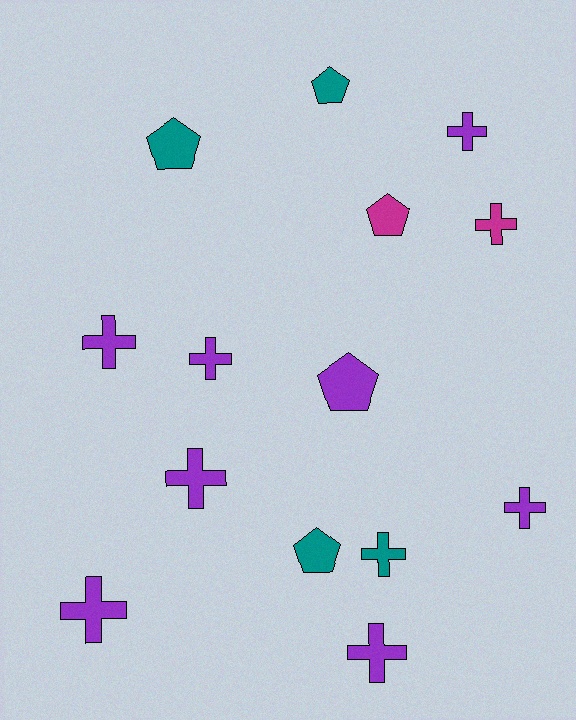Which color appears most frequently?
Purple, with 8 objects.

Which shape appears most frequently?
Cross, with 9 objects.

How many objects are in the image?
There are 14 objects.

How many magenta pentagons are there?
There is 1 magenta pentagon.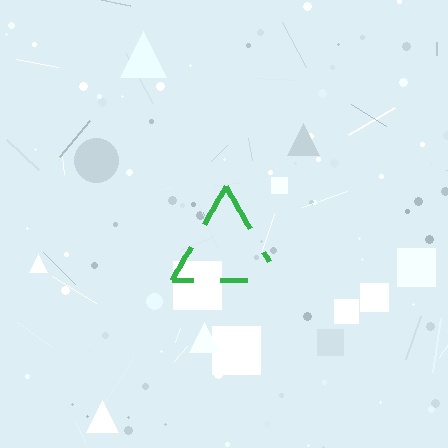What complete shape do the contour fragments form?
The contour fragments form a triangle.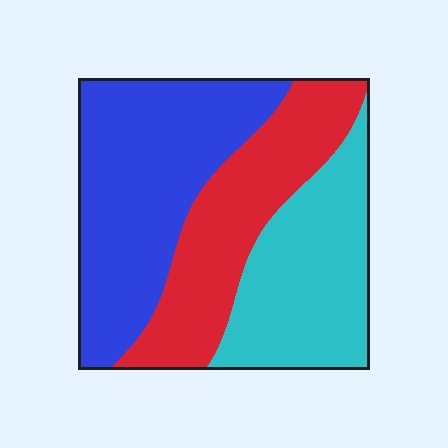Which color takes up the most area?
Blue, at roughly 40%.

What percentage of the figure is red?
Red covers about 30% of the figure.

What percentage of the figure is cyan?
Cyan covers about 30% of the figure.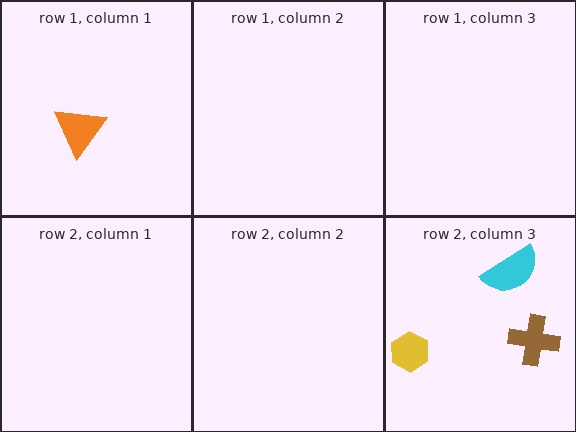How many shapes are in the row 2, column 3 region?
3.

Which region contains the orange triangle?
The row 1, column 1 region.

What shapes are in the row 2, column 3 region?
The cyan semicircle, the brown cross, the yellow hexagon.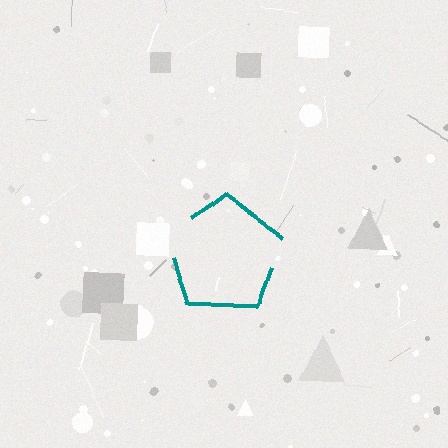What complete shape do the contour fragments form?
The contour fragments form a pentagon.